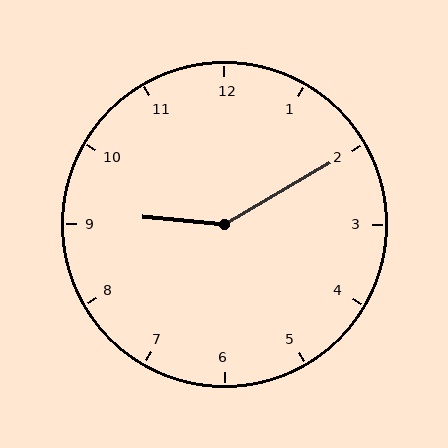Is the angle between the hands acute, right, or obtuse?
It is obtuse.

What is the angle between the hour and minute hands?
Approximately 145 degrees.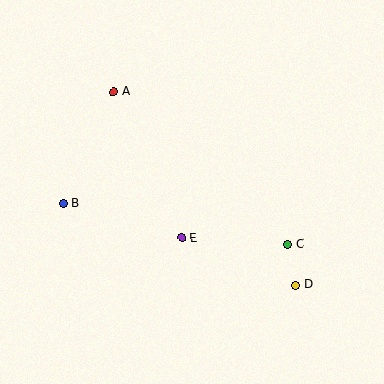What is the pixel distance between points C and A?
The distance between C and A is 231 pixels.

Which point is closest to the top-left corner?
Point A is closest to the top-left corner.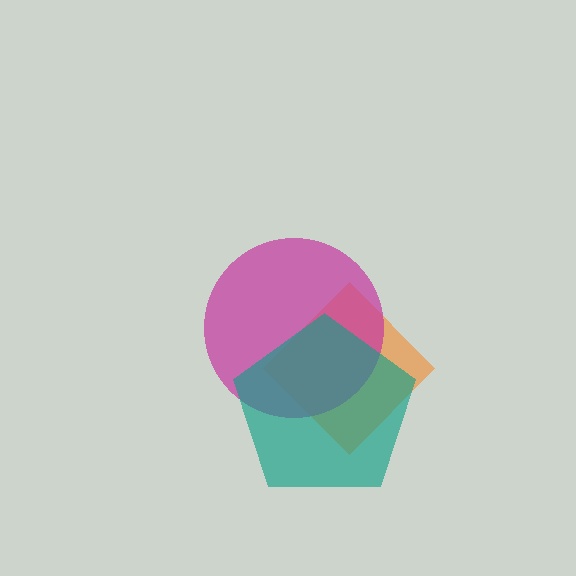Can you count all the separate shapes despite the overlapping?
Yes, there are 3 separate shapes.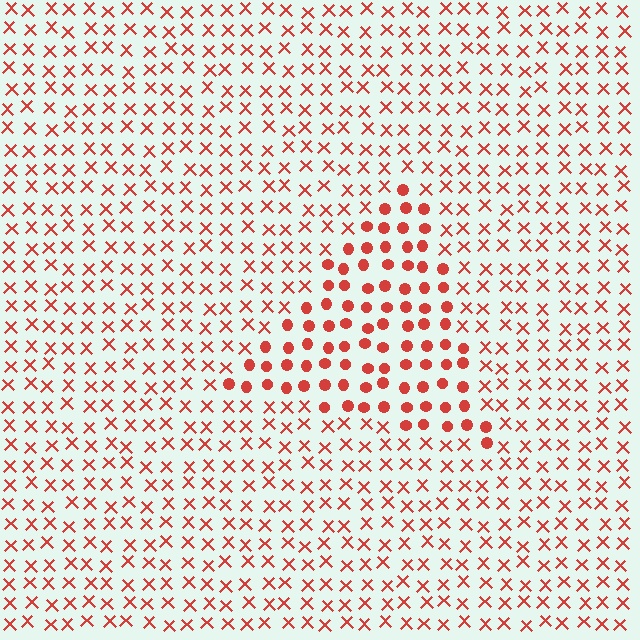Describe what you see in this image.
The image is filled with small red elements arranged in a uniform grid. A triangle-shaped region contains circles, while the surrounding area contains X marks. The boundary is defined purely by the change in element shape.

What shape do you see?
I see a triangle.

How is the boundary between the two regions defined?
The boundary is defined by a change in element shape: circles inside vs. X marks outside. All elements share the same color and spacing.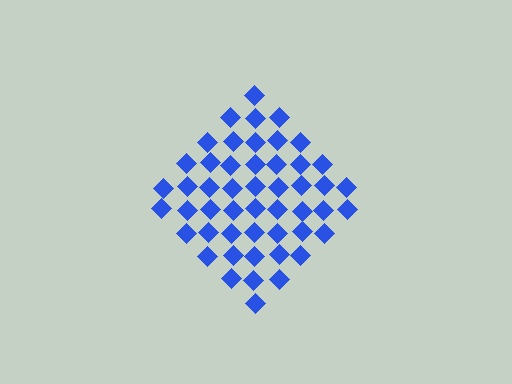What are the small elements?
The small elements are diamonds.